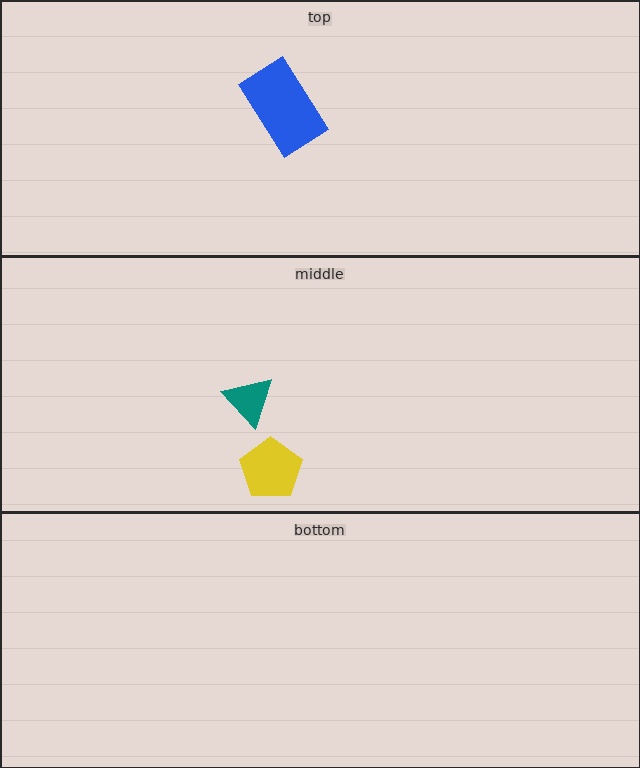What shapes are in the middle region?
The teal triangle, the yellow pentagon.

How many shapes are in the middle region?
2.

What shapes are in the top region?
The blue rectangle.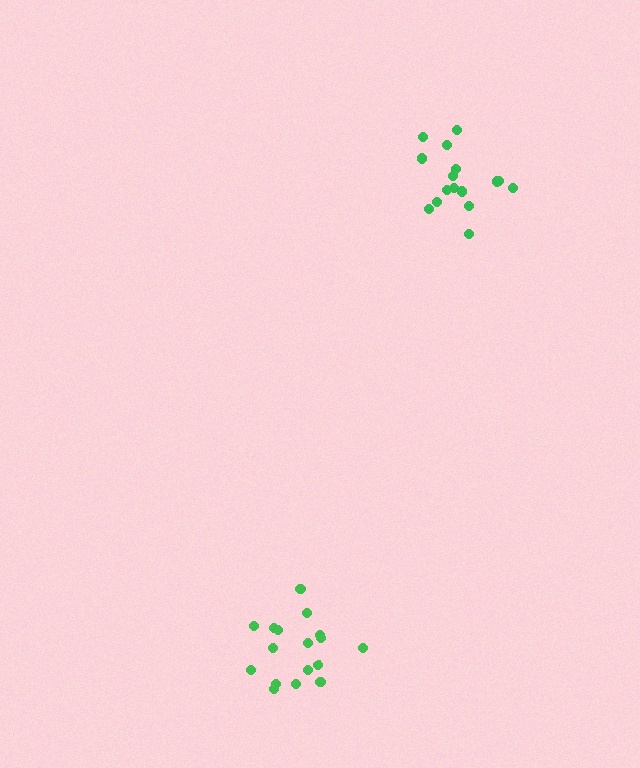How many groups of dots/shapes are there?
There are 2 groups.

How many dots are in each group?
Group 1: 16 dots, Group 2: 17 dots (33 total).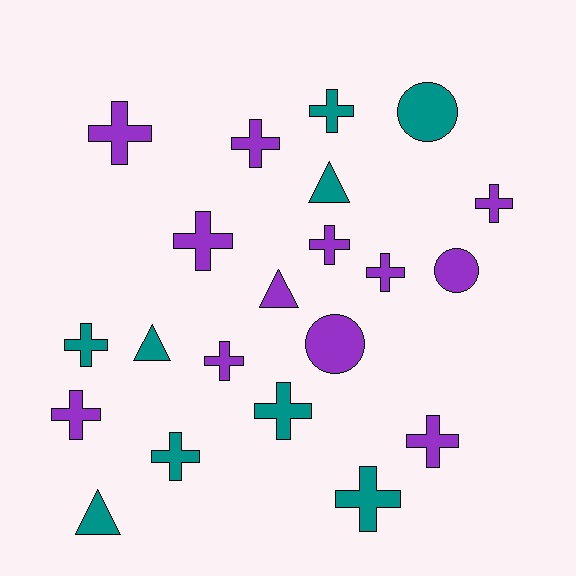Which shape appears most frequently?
Cross, with 14 objects.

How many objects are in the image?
There are 21 objects.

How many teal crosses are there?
There are 5 teal crosses.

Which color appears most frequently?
Purple, with 12 objects.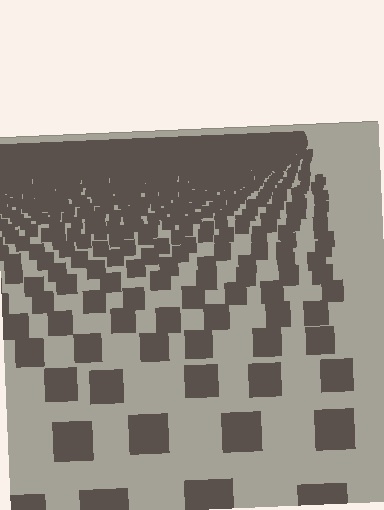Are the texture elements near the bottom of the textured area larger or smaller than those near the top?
Larger. Near the bottom, elements are closer to the viewer and appear at a bigger on-screen size.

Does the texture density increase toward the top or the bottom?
Density increases toward the top.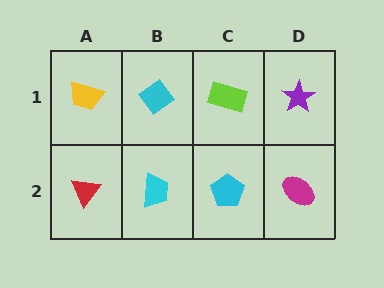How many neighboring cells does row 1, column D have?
2.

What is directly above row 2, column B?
A cyan diamond.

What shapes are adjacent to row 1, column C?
A cyan pentagon (row 2, column C), a cyan diamond (row 1, column B), a purple star (row 1, column D).